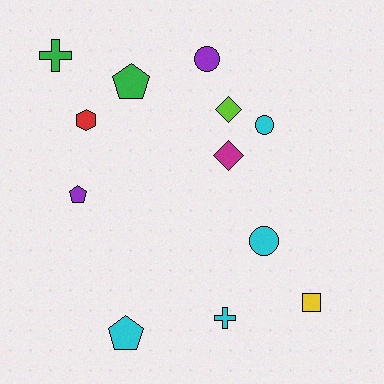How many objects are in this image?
There are 12 objects.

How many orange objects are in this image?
There are no orange objects.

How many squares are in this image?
There is 1 square.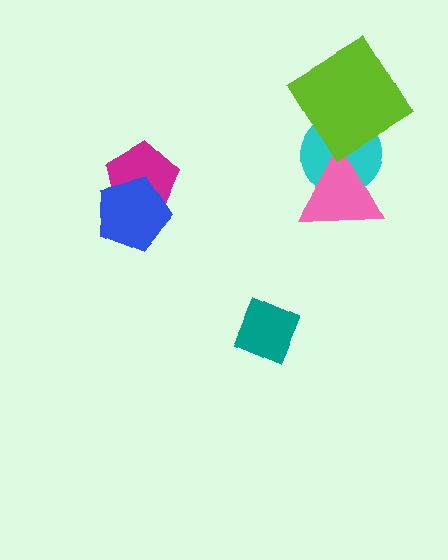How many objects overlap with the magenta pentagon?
1 object overlaps with the magenta pentagon.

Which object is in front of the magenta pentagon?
The blue pentagon is in front of the magenta pentagon.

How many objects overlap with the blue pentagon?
1 object overlaps with the blue pentagon.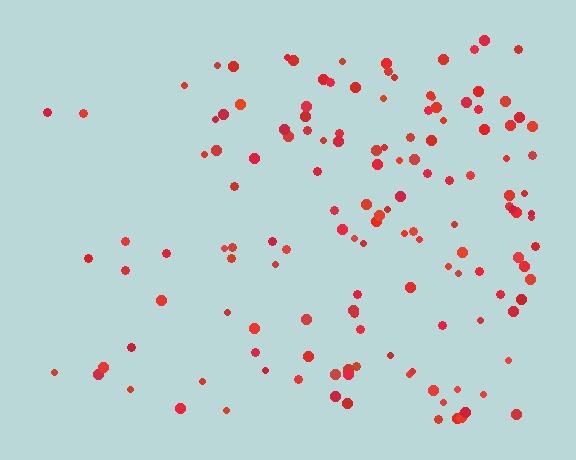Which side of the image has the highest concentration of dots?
The right.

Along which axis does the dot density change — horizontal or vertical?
Horizontal.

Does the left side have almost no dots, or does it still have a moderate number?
Still a moderate number, just noticeably fewer than the right.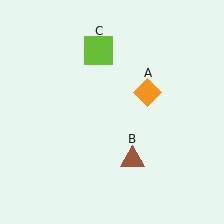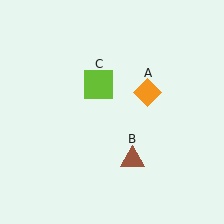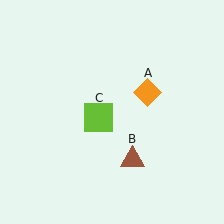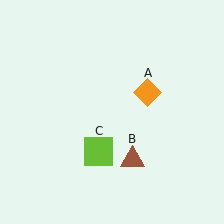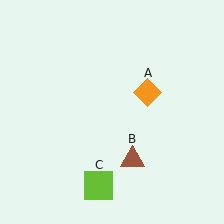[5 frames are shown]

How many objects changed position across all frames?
1 object changed position: lime square (object C).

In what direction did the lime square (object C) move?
The lime square (object C) moved down.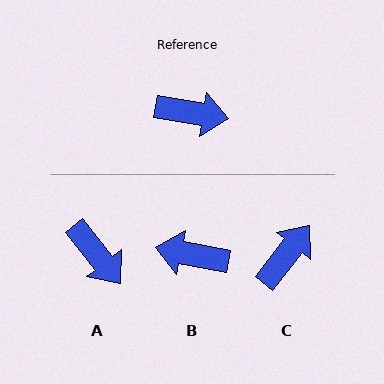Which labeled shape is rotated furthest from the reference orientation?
B, about 178 degrees away.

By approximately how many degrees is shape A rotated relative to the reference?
Approximately 42 degrees clockwise.